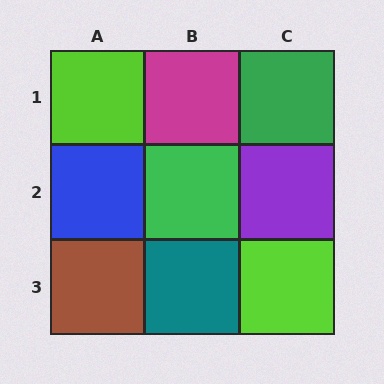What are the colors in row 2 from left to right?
Blue, green, purple.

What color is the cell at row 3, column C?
Lime.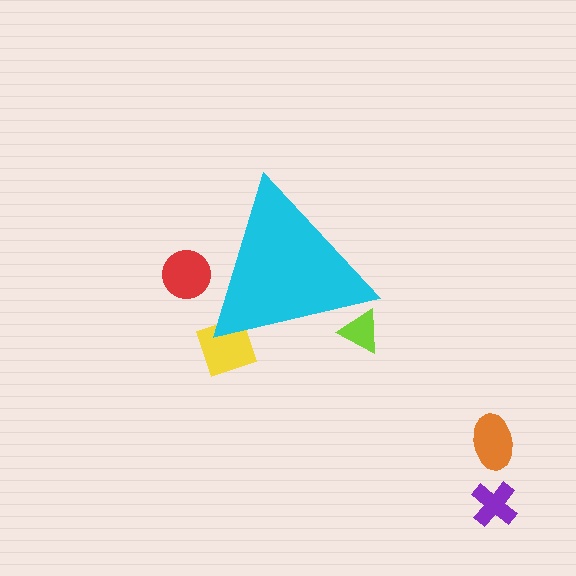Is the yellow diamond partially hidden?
Yes, the yellow diamond is partially hidden behind the cyan triangle.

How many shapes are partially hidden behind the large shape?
3 shapes are partially hidden.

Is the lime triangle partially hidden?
Yes, the lime triangle is partially hidden behind the cyan triangle.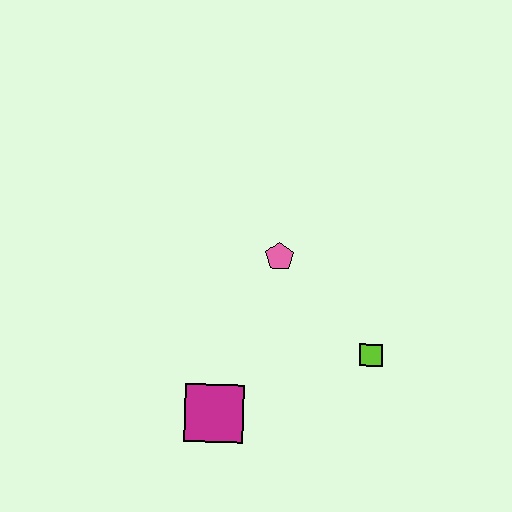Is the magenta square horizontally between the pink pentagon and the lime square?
No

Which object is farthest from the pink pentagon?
The magenta square is farthest from the pink pentagon.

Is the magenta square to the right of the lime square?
No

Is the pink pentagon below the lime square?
No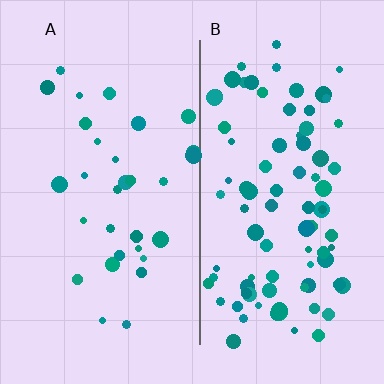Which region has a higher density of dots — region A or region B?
B (the right).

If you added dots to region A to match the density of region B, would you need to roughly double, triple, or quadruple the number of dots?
Approximately triple.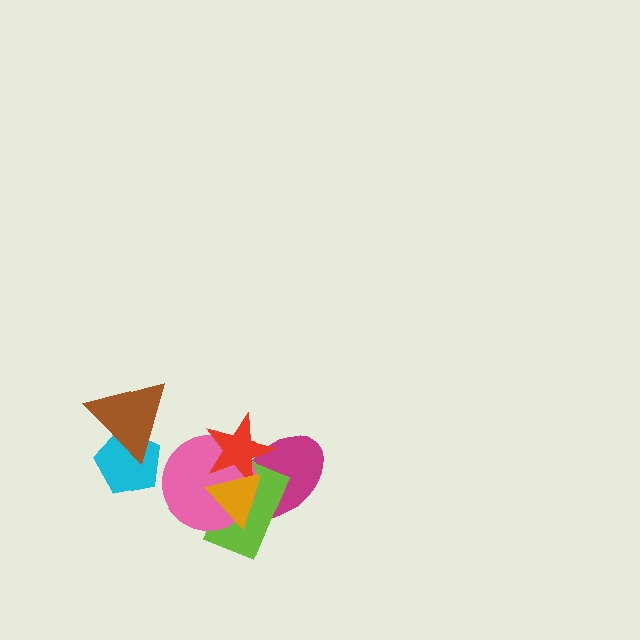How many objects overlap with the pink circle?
4 objects overlap with the pink circle.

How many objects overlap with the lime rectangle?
4 objects overlap with the lime rectangle.